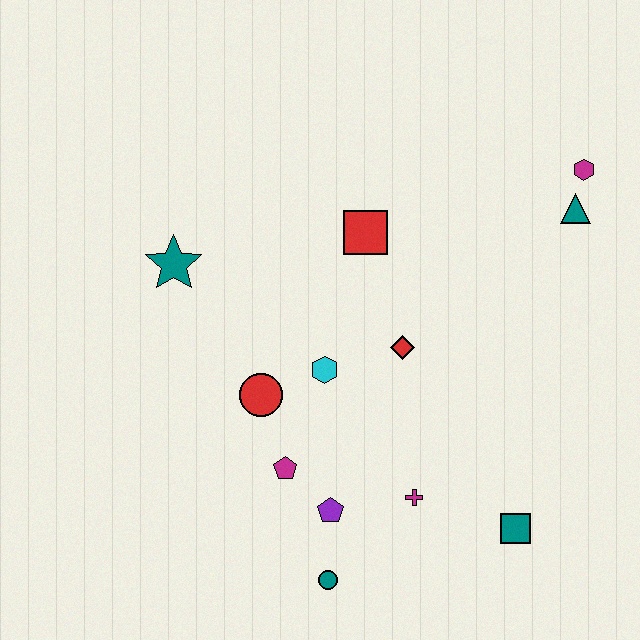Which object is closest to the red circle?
The cyan hexagon is closest to the red circle.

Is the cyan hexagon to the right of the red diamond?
No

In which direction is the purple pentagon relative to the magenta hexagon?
The purple pentagon is below the magenta hexagon.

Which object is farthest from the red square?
The teal circle is farthest from the red square.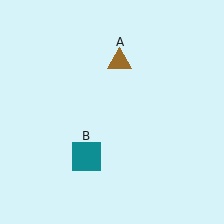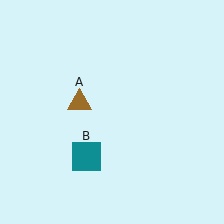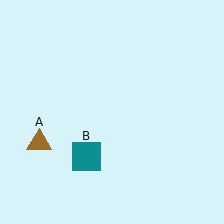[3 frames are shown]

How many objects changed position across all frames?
1 object changed position: brown triangle (object A).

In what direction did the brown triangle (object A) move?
The brown triangle (object A) moved down and to the left.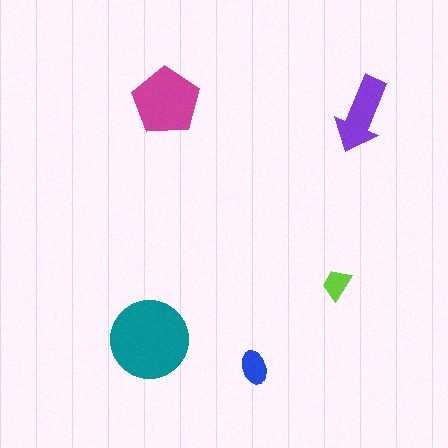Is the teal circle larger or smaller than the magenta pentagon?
Larger.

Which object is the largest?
The teal circle.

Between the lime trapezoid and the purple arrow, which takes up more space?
The purple arrow.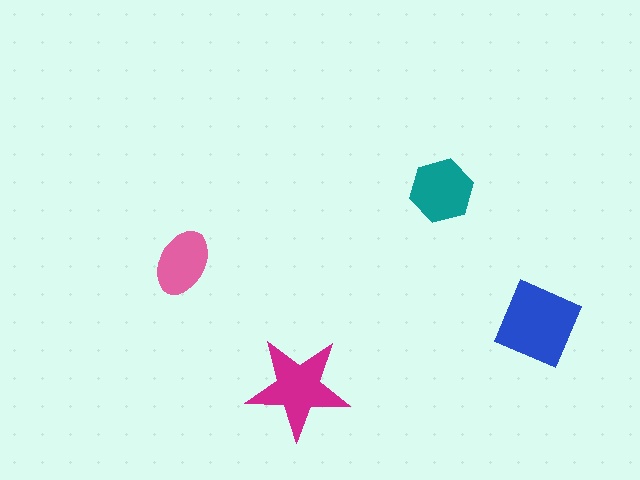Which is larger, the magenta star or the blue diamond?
The blue diamond.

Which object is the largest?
The blue diamond.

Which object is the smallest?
The pink ellipse.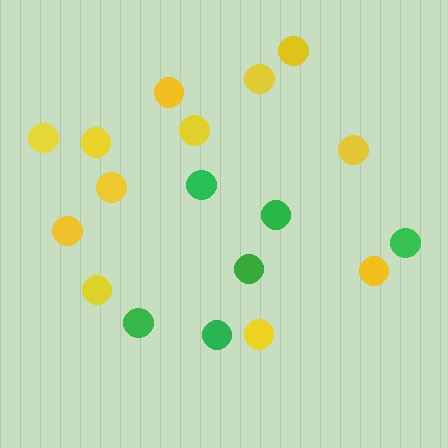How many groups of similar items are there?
There are 2 groups: one group of yellow circles (12) and one group of green circles (6).